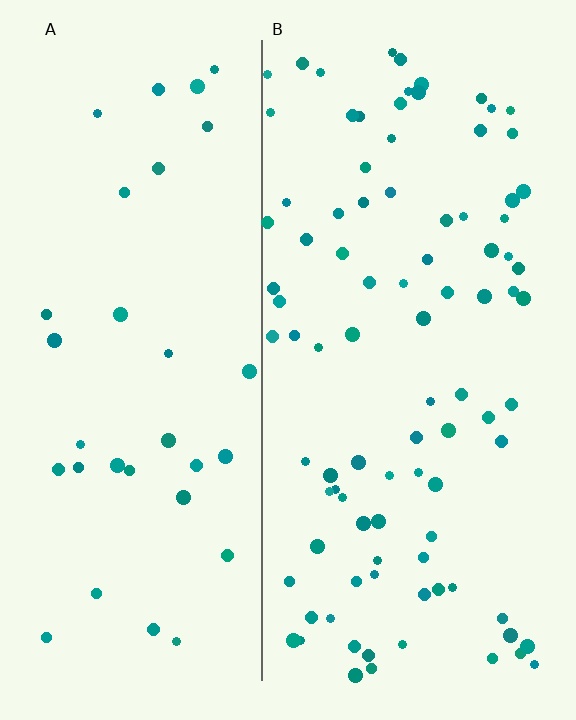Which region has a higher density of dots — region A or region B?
B (the right).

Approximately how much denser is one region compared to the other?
Approximately 2.8× — region B over region A.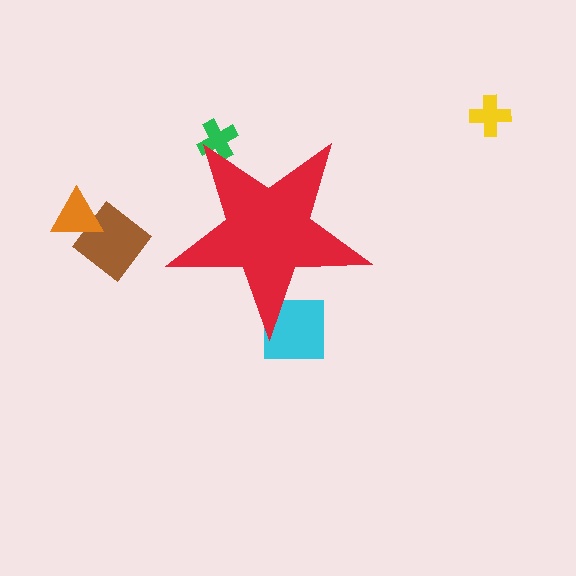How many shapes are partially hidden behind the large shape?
2 shapes are partially hidden.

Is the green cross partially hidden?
Yes, the green cross is partially hidden behind the red star.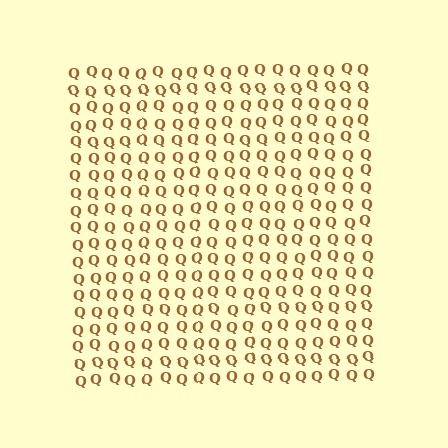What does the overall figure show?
The overall figure shows a square.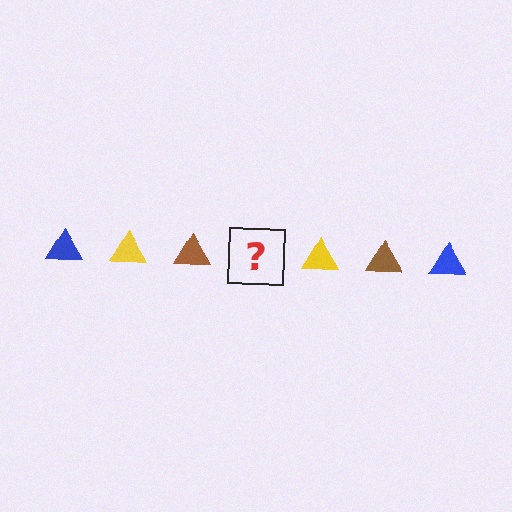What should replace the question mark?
The question mark should be replaced with a blue triangle.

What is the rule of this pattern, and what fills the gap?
The rule is that the pattern cycles through blue, yellow, brown triangles. The gap should be filled with a blue triangle.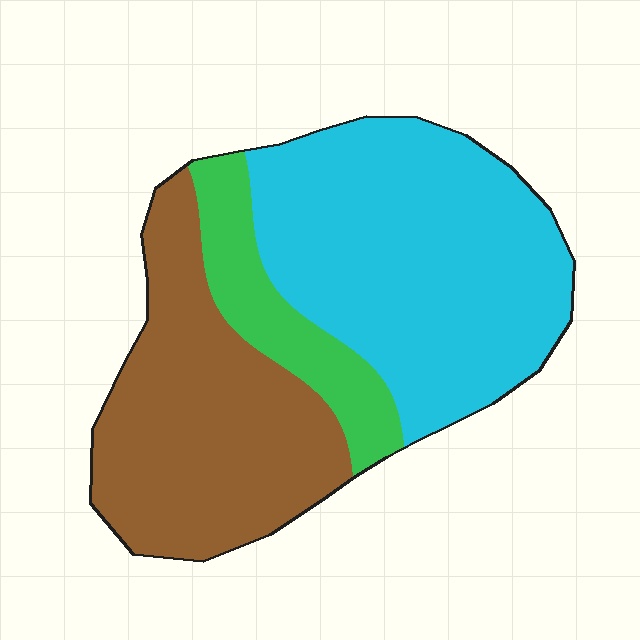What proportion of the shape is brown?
Brown covers roughly 35% of the shape.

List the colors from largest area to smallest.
From largest to smallest: cyan, brown, green.